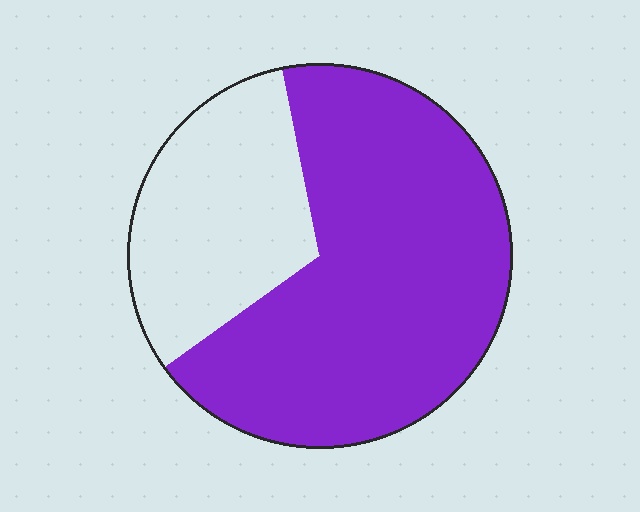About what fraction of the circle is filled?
About two thirds (2/3).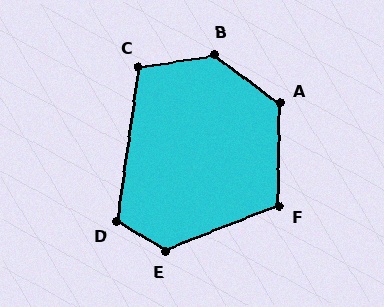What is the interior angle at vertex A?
Approximately 126 degrees (obtuse).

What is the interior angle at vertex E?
Approximately 127 degrees (obtuse).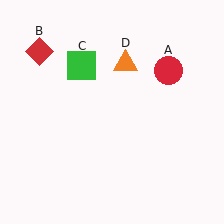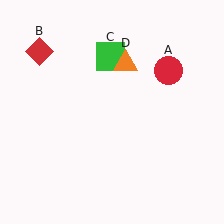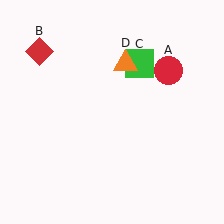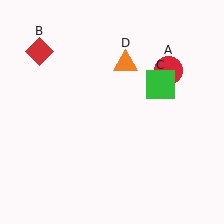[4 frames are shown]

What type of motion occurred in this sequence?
The green square (object C) rotated clockwise around the center of the scene.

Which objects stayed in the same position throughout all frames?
Red circle (object A) and red diamond (object B) and orange triangle (object D) remained stationary.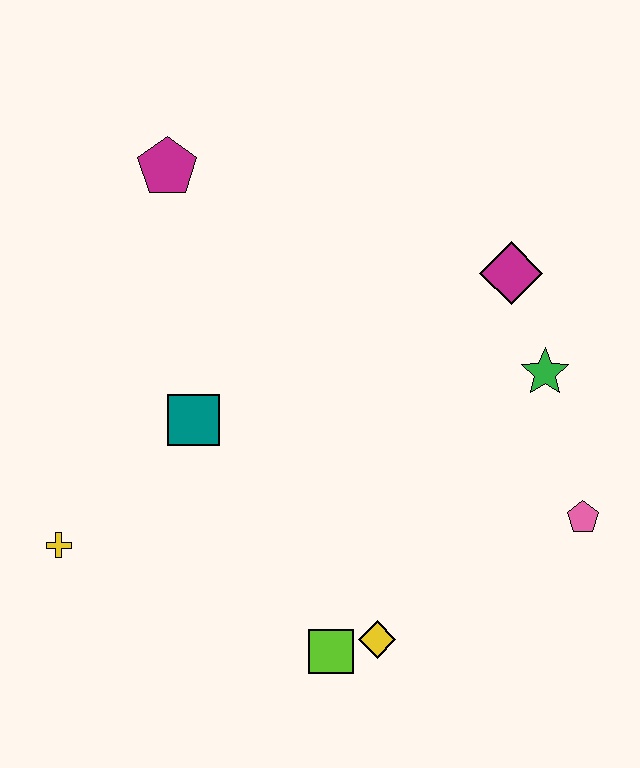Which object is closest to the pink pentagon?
The green star is closest to the pink pentagon.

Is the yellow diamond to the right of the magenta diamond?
No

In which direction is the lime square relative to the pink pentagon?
The lime square is to the left of the pink pentagon.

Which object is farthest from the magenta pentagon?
The pink pentagon is farthest from the magenta pentagon.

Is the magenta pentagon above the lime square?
Yes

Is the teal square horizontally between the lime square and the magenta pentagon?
Yes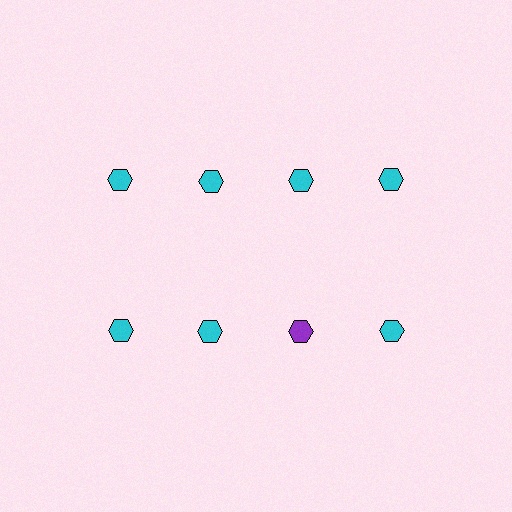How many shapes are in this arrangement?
There are 8 shapes arranged in a grid pattern.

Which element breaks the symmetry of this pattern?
The purple hexagon in the second row, center column breaks the symmetry. All other shapes are cyan hexagons.